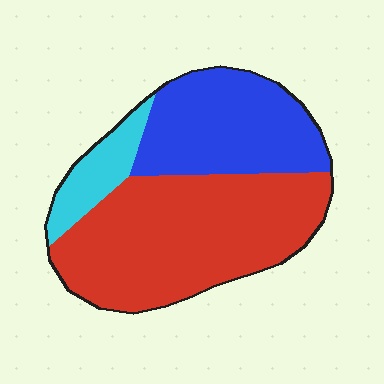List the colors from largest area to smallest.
From largest to smallest: red, blue, cyan.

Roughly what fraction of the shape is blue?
Blue covers around 35% of the shape.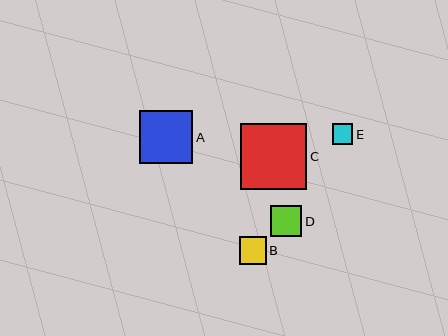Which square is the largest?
Square C is the largest with a size of approximately 66 pixels.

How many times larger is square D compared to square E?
Square D is approximately 1.5 times the size of square E.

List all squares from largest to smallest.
From largest to smallest: C, A, D, B, E.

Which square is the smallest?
Square E is the smallest with a size of approximately 20 pixels.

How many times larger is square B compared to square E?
Square B is approximately 1.3 times the size of square E.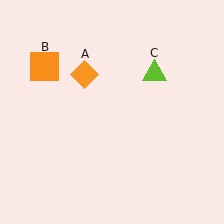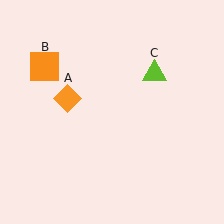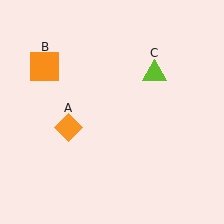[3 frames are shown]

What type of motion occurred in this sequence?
The orange diamond (object A) rotated counterclockwise around the center of the scene.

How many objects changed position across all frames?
1 object changed position: orange diamond (object A).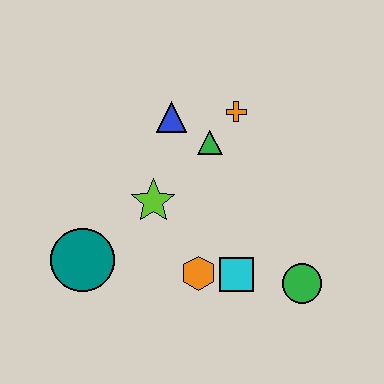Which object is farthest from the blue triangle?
The green circle is farthest from the blue triangle.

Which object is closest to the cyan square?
The orange hexagon is closest to the cyan square.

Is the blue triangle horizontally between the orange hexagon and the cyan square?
No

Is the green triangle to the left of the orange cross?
Yes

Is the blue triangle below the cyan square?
No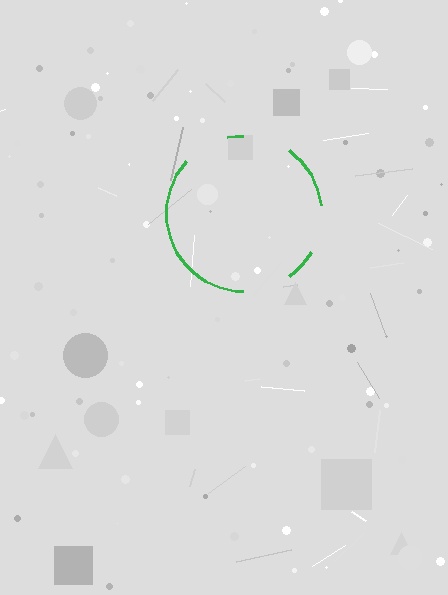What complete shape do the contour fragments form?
The contour fragments form a circle.